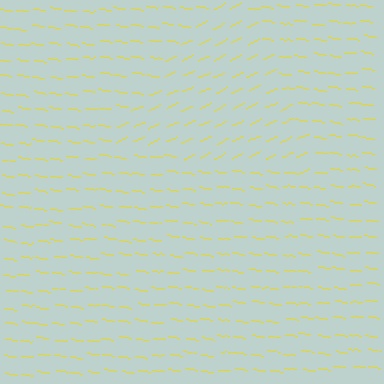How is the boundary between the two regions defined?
The boundary is defined purely by a change in line orientation (approximately 32 degrees difference). All lines are the same color and thickness.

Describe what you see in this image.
The image is filled with small yellow line segments. A triangle region in the image has lines oriented differently from the surrounding lines, creating a visible texture boundary.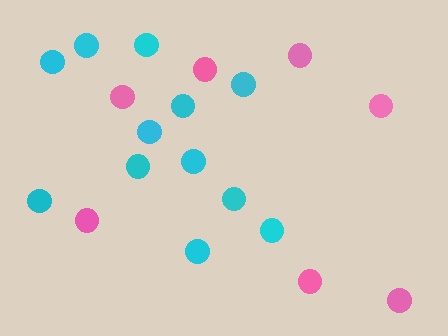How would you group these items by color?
There are 2 groups: one group of cyan circles (12) and one group of pink circles (7).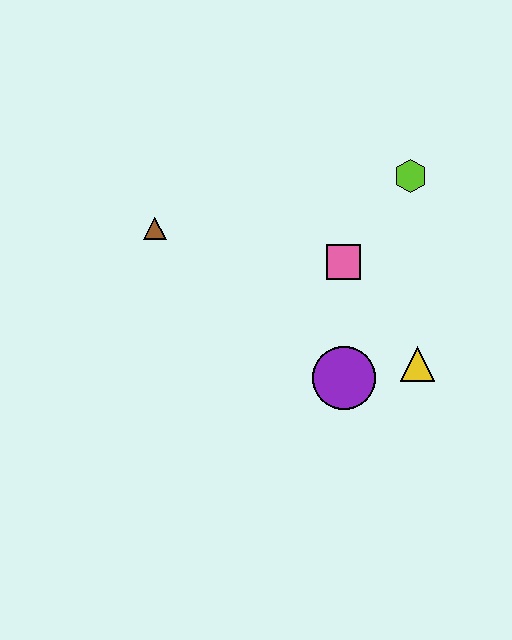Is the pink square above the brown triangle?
No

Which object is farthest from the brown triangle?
The yellow triangle is farthest from the brown triangle.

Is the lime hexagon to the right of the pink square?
Yes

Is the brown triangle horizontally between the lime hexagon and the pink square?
No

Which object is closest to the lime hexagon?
The pink square is closest to the lime hexagon.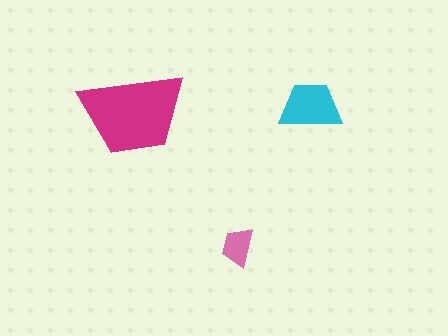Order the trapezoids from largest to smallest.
the magenta one, the cyan one, the pink one.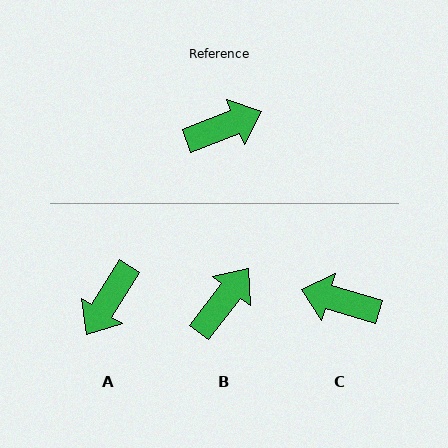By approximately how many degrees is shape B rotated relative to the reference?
Approximately 31 degrees counter-clockwise.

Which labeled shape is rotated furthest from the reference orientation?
A, about 143 degrees away.